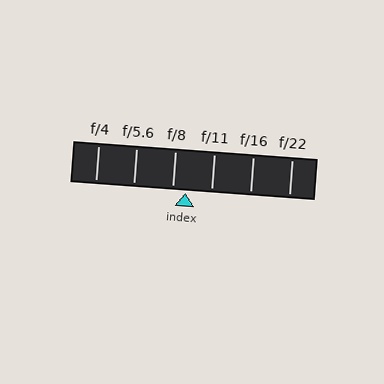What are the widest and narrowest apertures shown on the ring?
The widest aperture shown is f/4 and the narrowest is f/22.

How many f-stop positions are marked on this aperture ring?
There are 6 f-stop positions marked.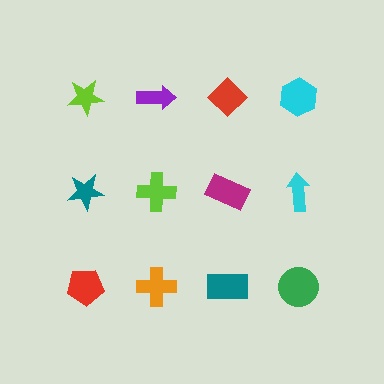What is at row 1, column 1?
A lime star.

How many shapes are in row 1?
4 shapes.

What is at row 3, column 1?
A red pentagon.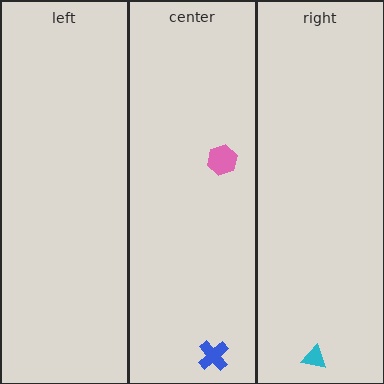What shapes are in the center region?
The blue cross, the pink hexagon.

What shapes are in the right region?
The cyan triangle.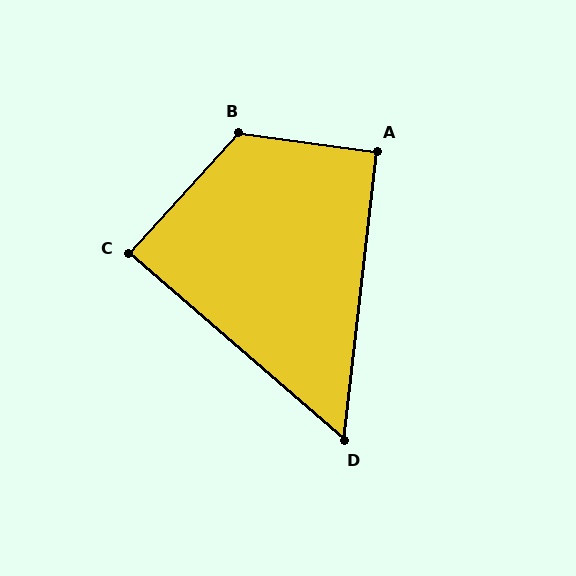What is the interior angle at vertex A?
Approximately 91 degrees (approximately right).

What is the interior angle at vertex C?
Approximately 89 degrees (approximately right).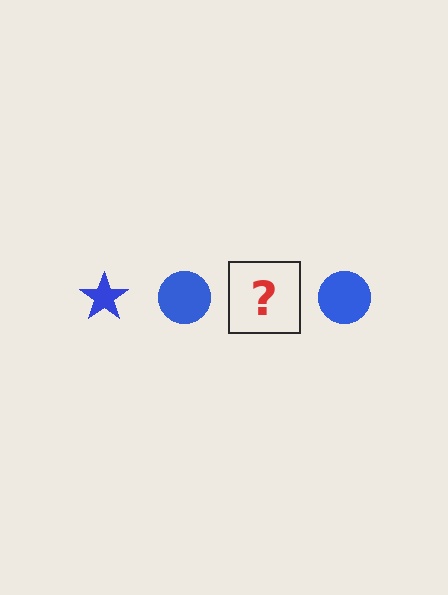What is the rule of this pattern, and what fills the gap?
The rule is that the pattern cycles through star, circle shapes in blue. The gap should be filled with a blue star.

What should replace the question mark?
The question mark should be replaced with a blue star.